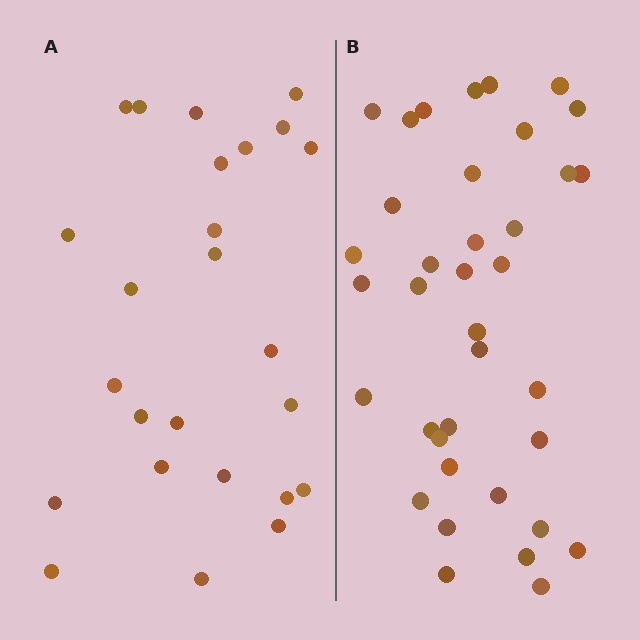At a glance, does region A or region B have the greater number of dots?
Region B (the right region) has more dots.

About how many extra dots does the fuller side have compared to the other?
Region B has roughly 12 or so more dots than region A.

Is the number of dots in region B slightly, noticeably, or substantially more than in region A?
Region B has substantially more. The ratio is roughly 1.5 to 1.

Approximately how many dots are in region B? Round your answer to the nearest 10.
About 40 dots. (The exact count is 37, which rounds to 40.)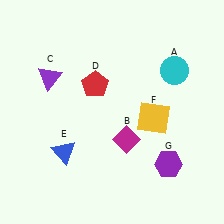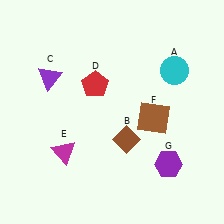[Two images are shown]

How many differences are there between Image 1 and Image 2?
There are 3 differences between the two images.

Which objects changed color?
B changed from magenta to brown. E changed from blue to magenta. F changed from yellow to brown.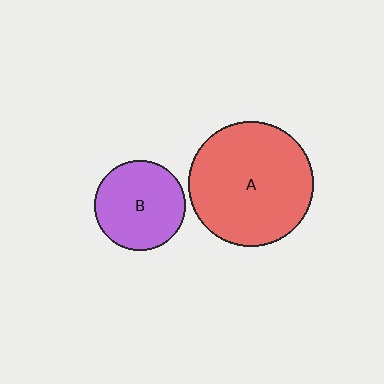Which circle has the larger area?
Circle A (red).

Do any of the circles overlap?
No, none of the circles overlap.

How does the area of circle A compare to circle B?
Approximately 1.9 times.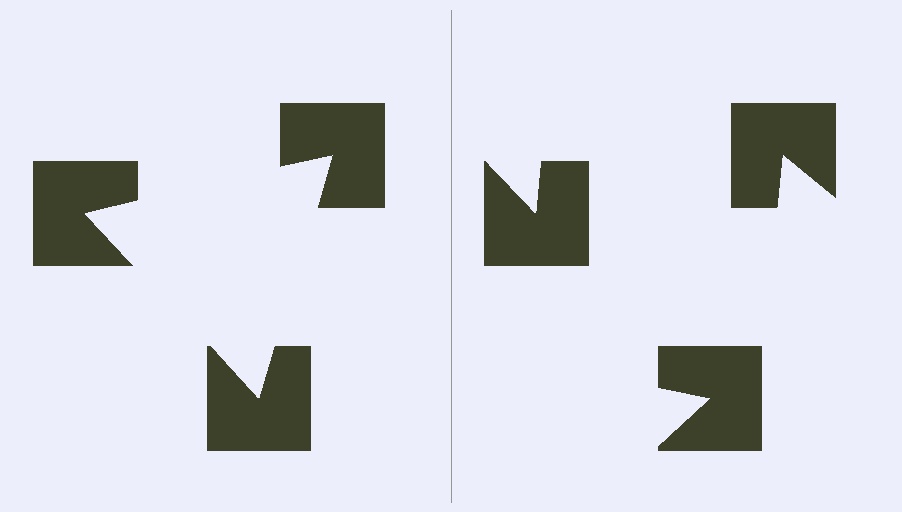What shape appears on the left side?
An illusory triangle.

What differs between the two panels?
The notched squares are positioned identically on both sides; only the wedge orientations differ. On the left they align to a triangle; on the right they are misaligned.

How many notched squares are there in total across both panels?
6 — 3 on each side.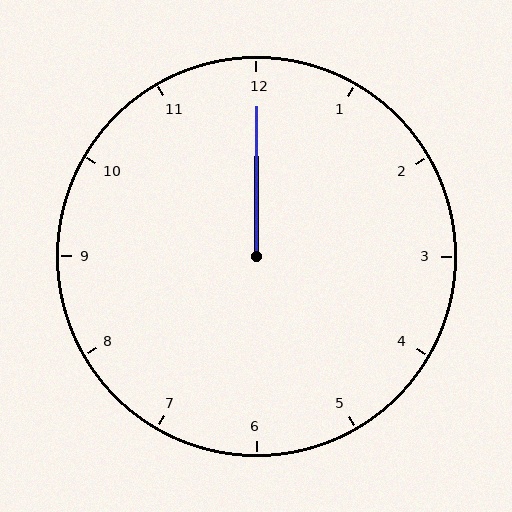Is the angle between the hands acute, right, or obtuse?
It is acute.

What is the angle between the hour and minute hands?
Approximately 0 degrees.